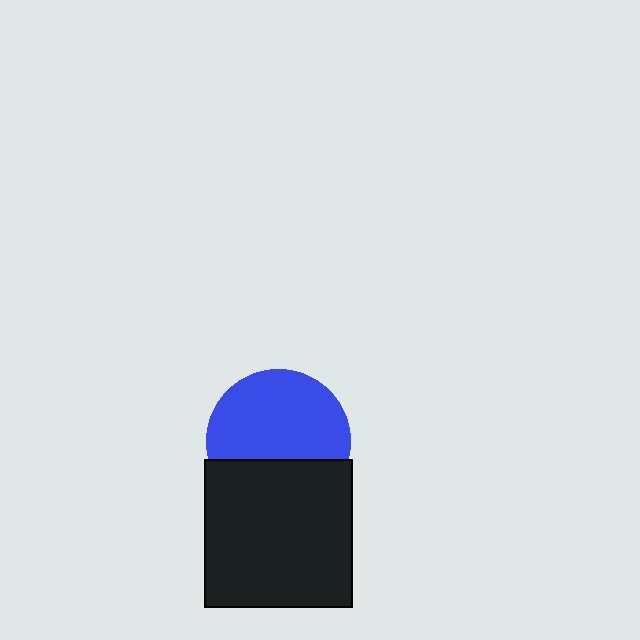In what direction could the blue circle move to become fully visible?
The blue circle could move up. That would shift it out from behind the black square entirely.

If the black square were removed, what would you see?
You would see the complete blue circle.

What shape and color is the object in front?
The object in front is a black square.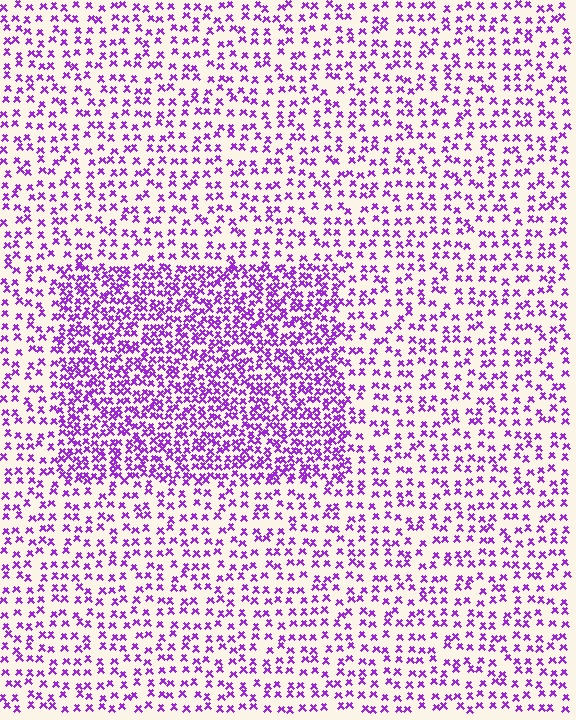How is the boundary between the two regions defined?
The boundary is defined by a change in element density (approximately 2.1x ratio). All elements are the same color, size, and shape.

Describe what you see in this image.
The image contains small purple elements arranged at two different densities. A rectangle-shaped region is visible where the elements are more densely packed than the surrounding area.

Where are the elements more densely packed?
The elements are more densely packed inside the rectangle boundary.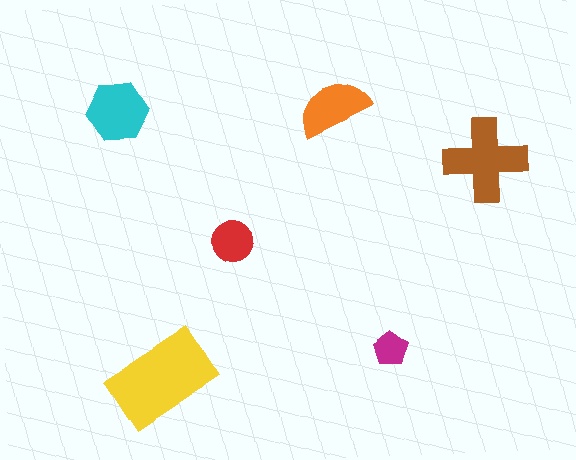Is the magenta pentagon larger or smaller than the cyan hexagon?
Smaller.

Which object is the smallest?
The magenta pentagon.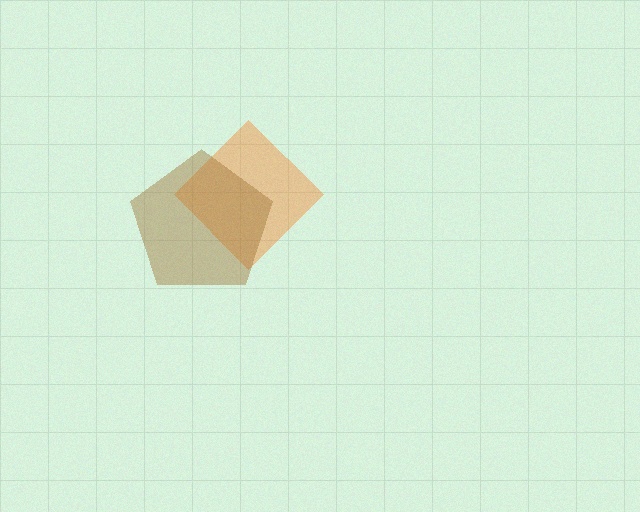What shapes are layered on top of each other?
The layered shapes are: an orange diamond, a brown pentagon.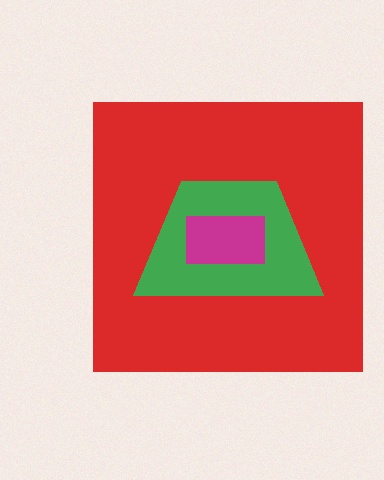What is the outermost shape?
The red square.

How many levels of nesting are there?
3.